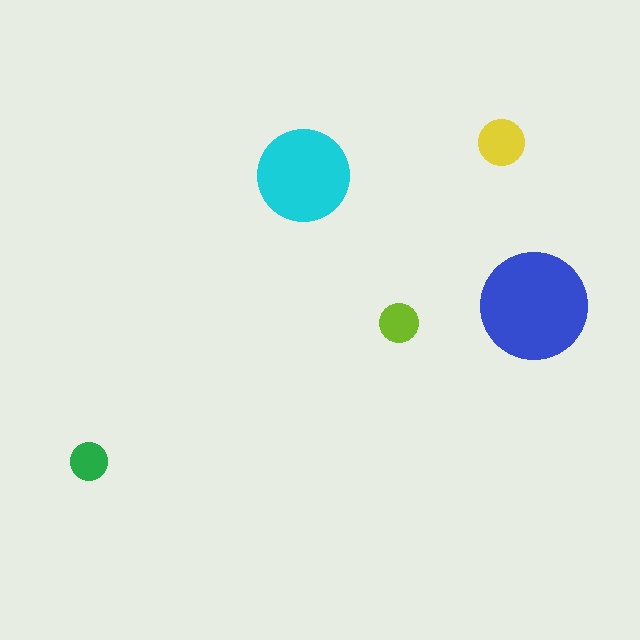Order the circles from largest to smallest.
the blue one, the cyan one, the yellow one, the lime one, the green one.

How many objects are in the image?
There are 5 objects in the image.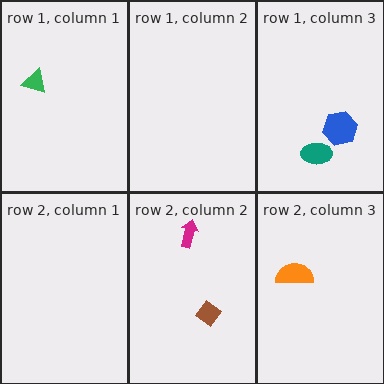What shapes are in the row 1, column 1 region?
The green triangle.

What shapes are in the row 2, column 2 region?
The brown diamond, the magenta arrow.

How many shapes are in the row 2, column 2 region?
2.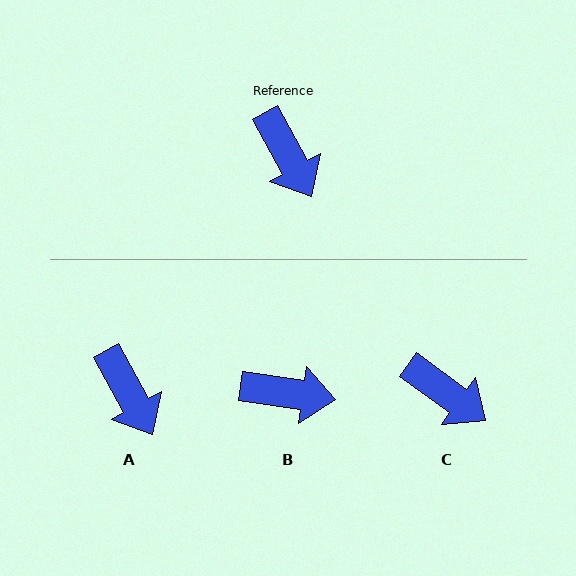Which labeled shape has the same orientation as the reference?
A.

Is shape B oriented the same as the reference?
No, it is off by about 53 degrees.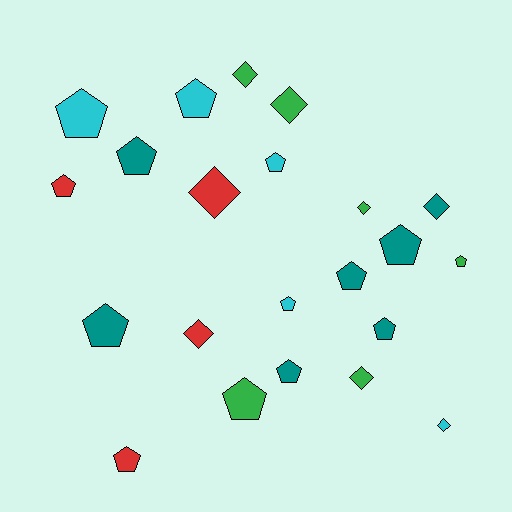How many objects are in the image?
There are 22 objects.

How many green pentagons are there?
There are 2 green pentagons.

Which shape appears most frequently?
Pentagon, with 14 objects.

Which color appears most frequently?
Teal, with 7 objects.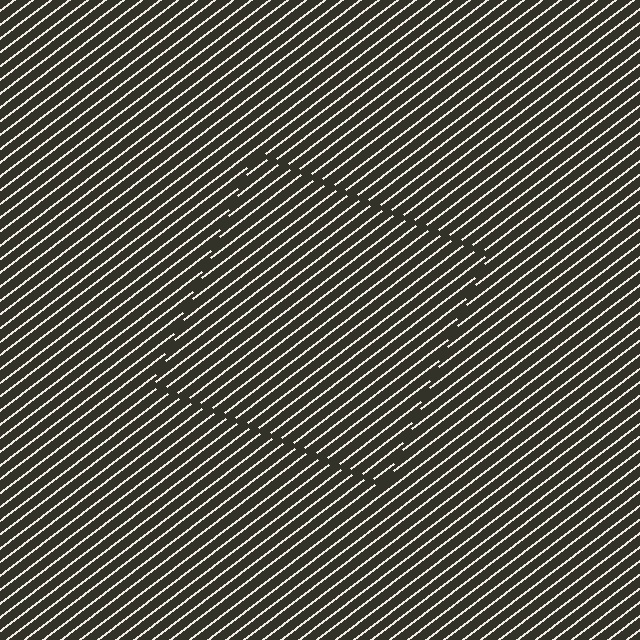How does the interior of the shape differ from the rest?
The interior of the shape contains the same grating, shifted by half a period — the contour is defined by the phase discontinuity where line-ends from the inner and outer gratings abut.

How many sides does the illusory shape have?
4 sides — the line-ends trace a square.